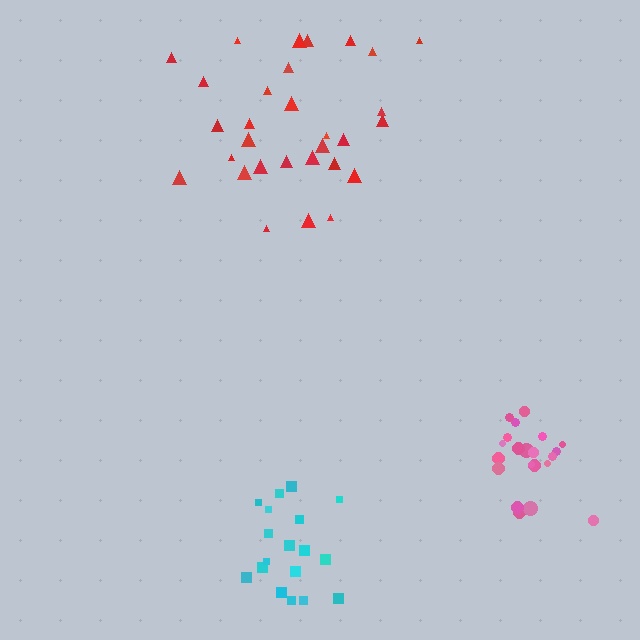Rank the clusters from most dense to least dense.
pink, cyan, red.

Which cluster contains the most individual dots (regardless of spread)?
Red (30).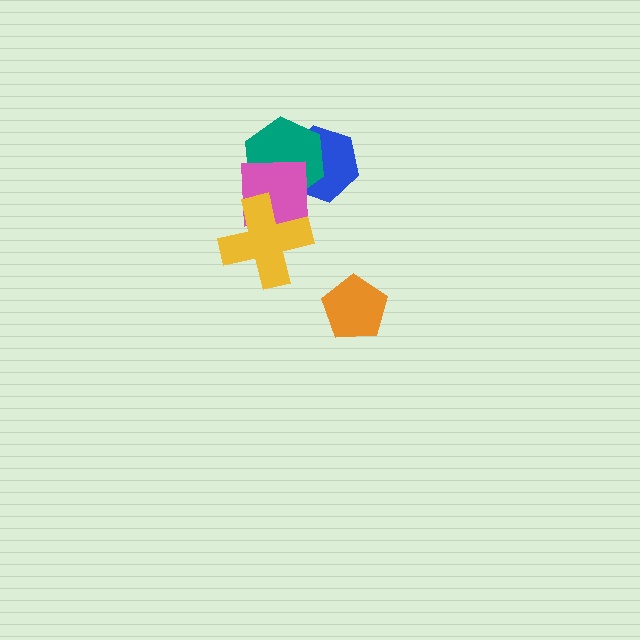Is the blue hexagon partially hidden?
Yes, it is partially covered by another shape.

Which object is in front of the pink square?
The yellow cross is in front of the pink square.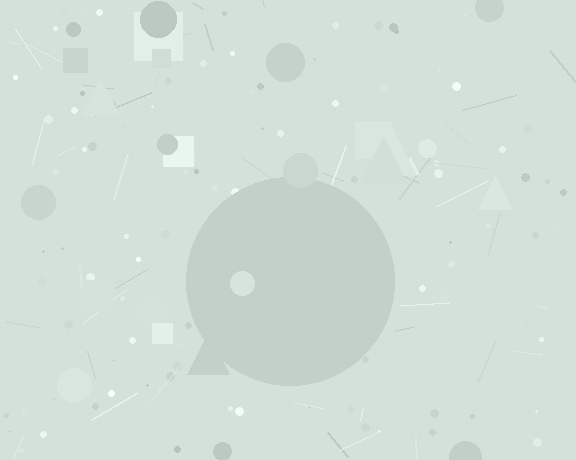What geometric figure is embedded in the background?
A circle is embedded in the background.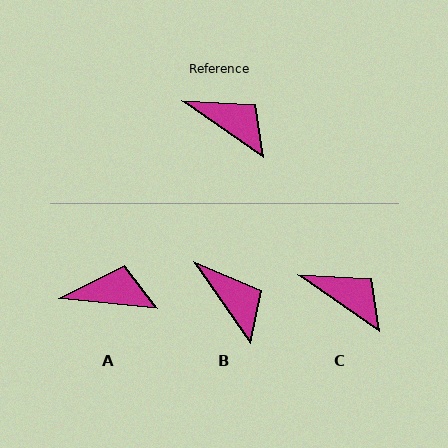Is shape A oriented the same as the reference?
No, it is off by about 29 degrees.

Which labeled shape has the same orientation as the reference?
C.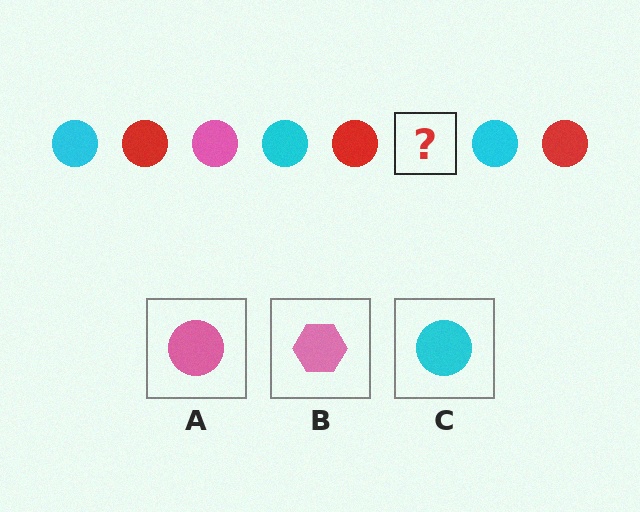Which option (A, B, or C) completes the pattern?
A.